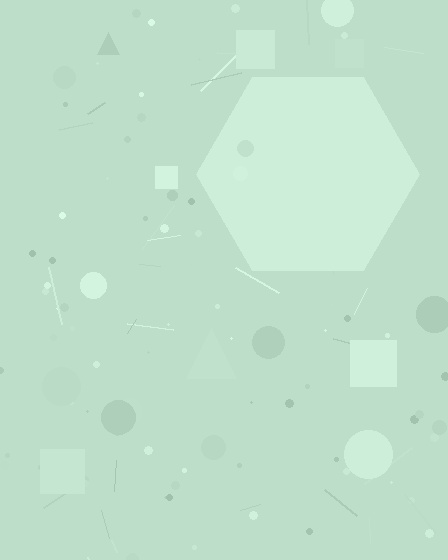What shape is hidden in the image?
A hexagon is hidden in the image.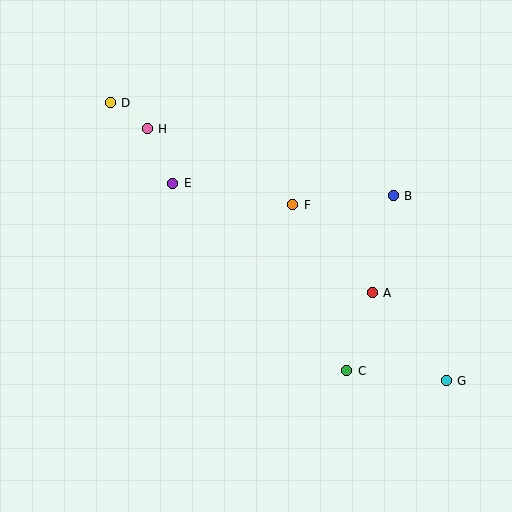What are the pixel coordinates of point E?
Point E is at (173, 183).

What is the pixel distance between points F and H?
The distance between F and H is 164 pixels.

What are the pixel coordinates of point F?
Point F is at (293, 205).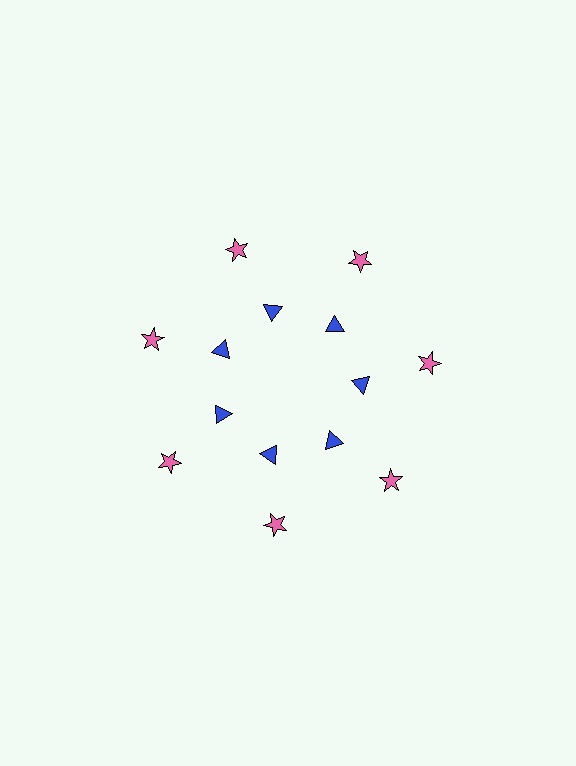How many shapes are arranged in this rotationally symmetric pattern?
There are 14 shapes, arranged in 7 groups of 2.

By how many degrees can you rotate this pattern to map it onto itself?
The pattern maps onto itself every 51 degrees of rotation.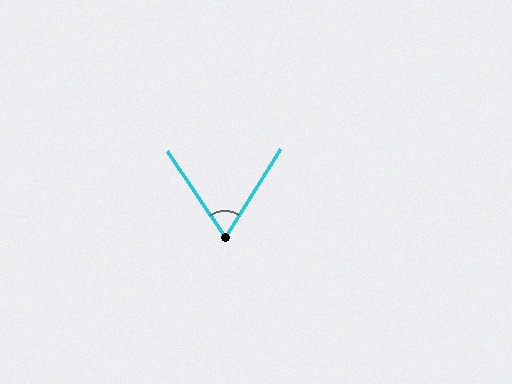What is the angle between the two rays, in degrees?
Approximately 66 degrees.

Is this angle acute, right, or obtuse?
It is acute.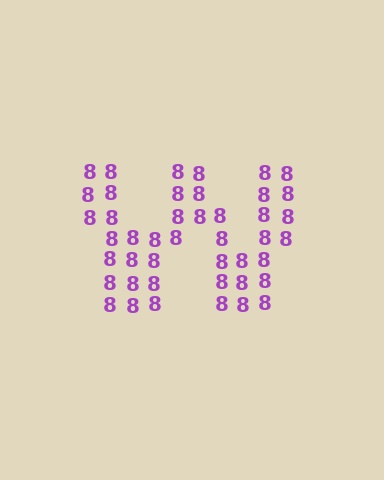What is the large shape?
The large shape is the letter W.